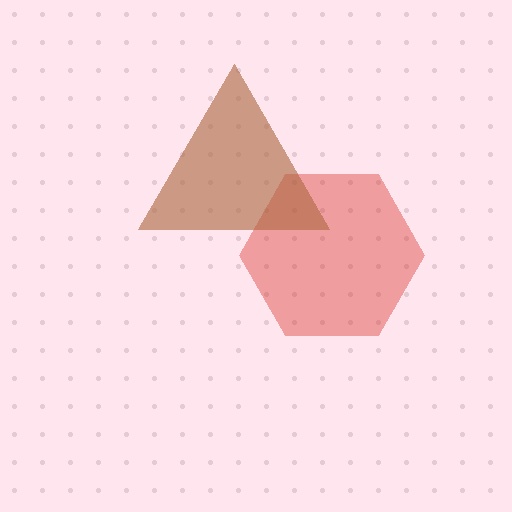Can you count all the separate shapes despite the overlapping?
Yes, there are 2 separate shapes.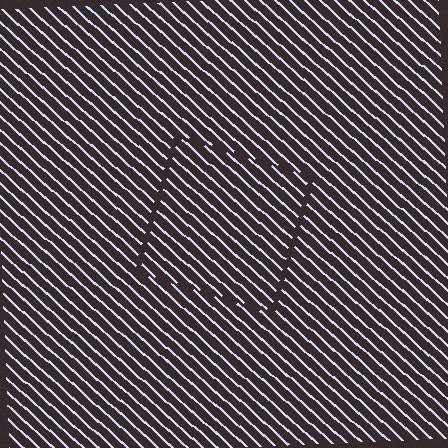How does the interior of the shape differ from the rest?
The interior of the shape contains the same grating, shifted by half a period — the contour is defined by the phase discontinuity where line-ends from the inner and outer gratings abut.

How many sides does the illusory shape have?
4 sides — the line-ends trace a square.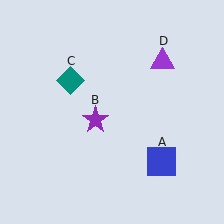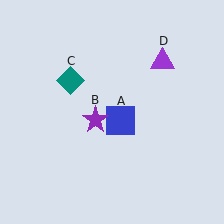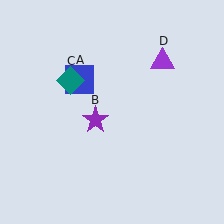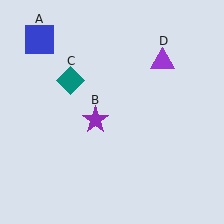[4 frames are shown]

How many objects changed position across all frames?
1 object changed position: blue square (object A).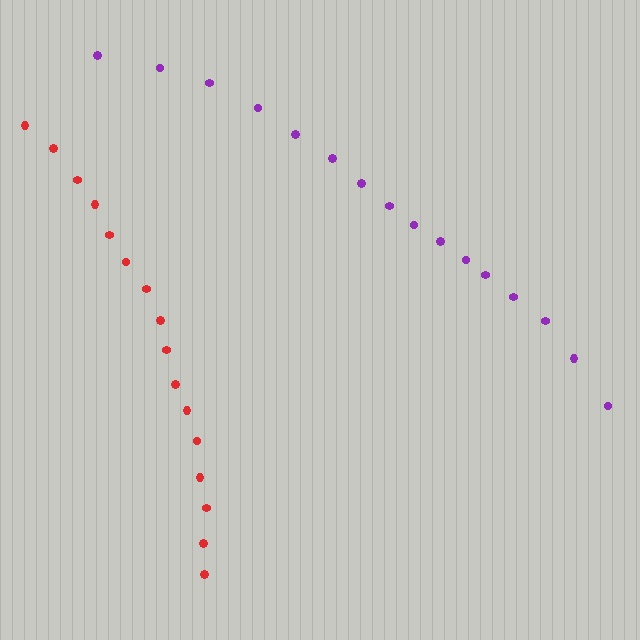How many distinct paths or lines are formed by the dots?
There are 2 distinct paths.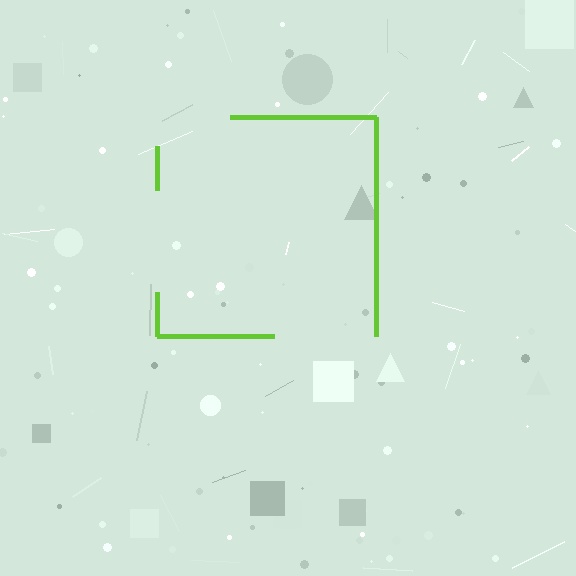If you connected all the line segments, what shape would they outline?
They would outline a square.